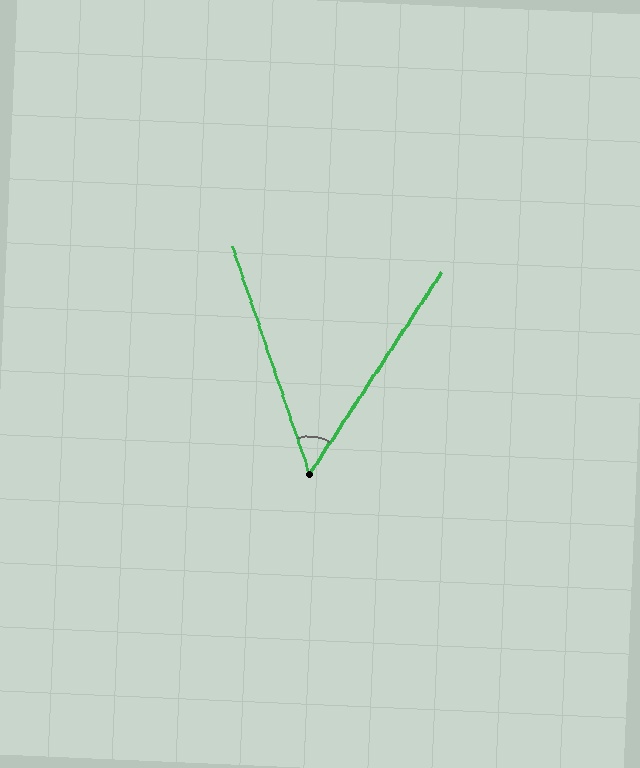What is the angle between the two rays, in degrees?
Approximately 52 degrees.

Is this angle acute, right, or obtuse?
It is acute.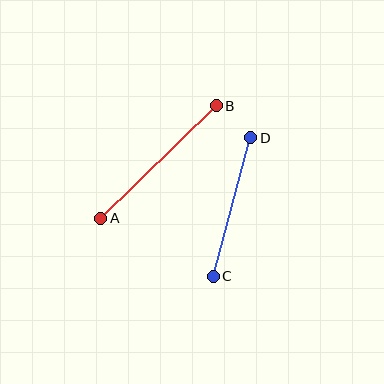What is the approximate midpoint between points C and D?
The midpoint is at approximately (232, 207) pixels.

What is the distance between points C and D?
The distance is approximately 144 pixels.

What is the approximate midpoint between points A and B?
The midpoint is at approximately (158, 162) pixels.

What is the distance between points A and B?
The distance is approximately 162 pixels.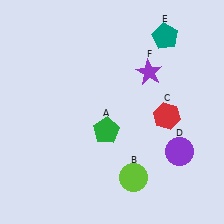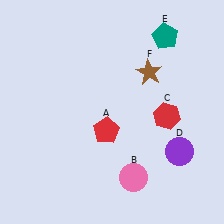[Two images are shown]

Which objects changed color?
A changed from green to red. B changed from lime to pink. F changed from purple to brown.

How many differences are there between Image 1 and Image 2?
There are 3 differences between the two images.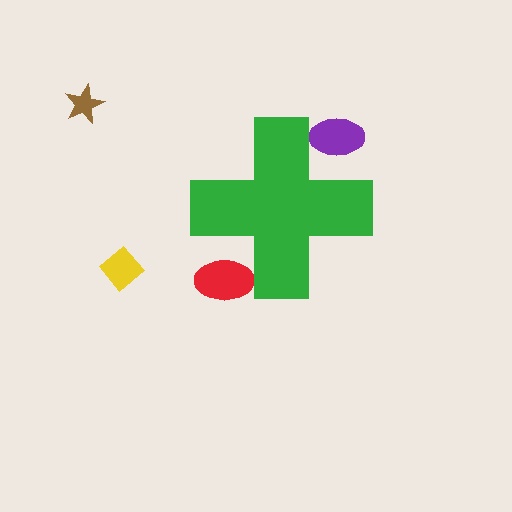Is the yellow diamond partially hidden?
No, the yellow diamond is fully visible.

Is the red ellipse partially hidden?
Yes, the red ellipse is partially hidden behind the green cross.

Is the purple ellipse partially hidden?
Yes, the purple ellipse is partially hidden behind the green cross.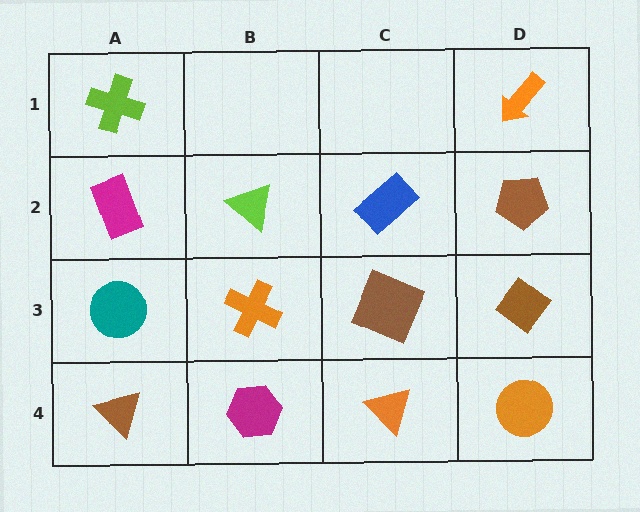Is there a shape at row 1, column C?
No, that cell is empty.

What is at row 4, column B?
A magenta hexagon.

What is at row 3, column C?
A brown square.